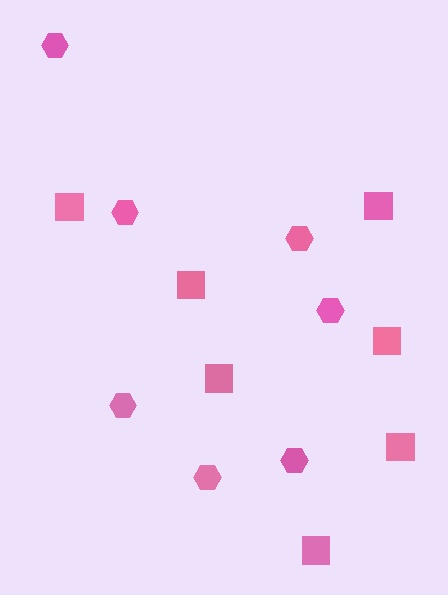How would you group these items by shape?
There are 2 groups: one group of squares (7) and one group of hexagons (7).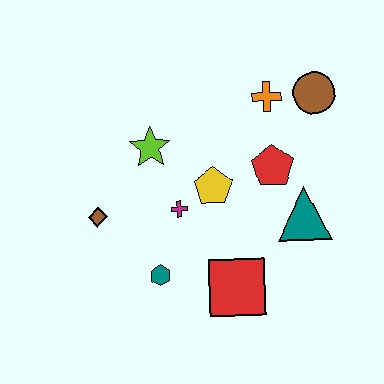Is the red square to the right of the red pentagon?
No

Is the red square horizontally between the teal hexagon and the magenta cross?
No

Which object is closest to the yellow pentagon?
The magenta cross is closest to the yellow pentagon.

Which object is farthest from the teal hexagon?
The brown circle is farthest from the teal hexagon.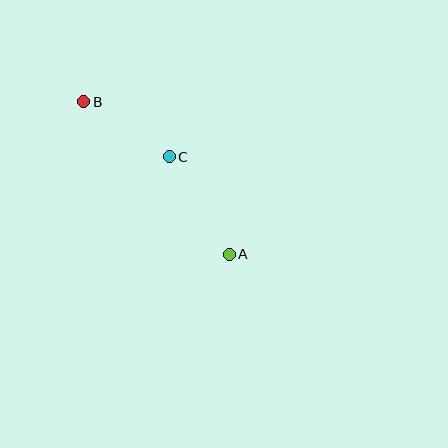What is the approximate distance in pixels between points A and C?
The distance between A and C is approximately 115 pixels.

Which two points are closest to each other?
Points B and C are closest to each other.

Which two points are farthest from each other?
Points A and B are farthest from each other.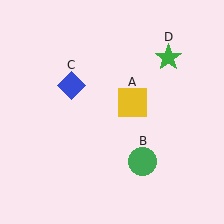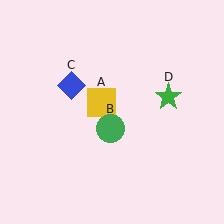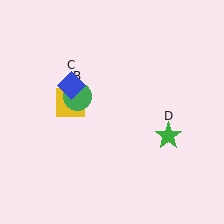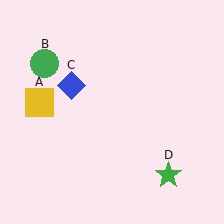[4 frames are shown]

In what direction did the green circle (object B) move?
The green circle (object B) moved up and to the left.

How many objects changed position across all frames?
3 objects changed position: yellow square (object A), green circle (object B), green star (object D).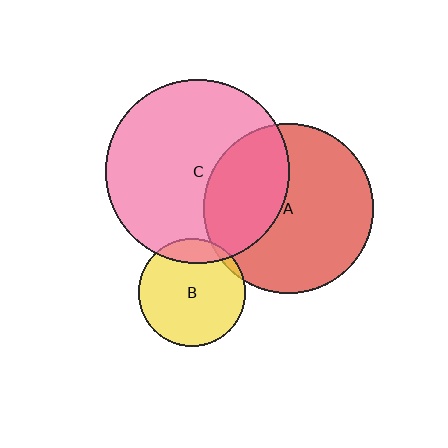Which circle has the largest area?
Circle C (pink).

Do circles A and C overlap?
Yes.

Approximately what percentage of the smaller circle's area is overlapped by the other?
Approximately 35%.